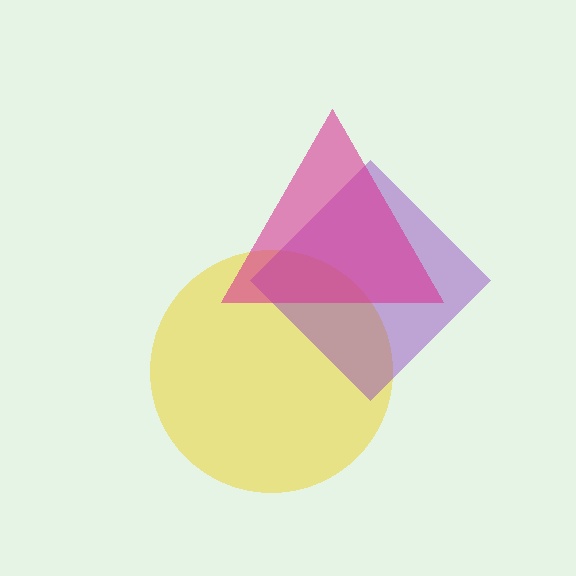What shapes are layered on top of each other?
The layered shapes are: a yellow circle, a purple diamond, a magenta triangle.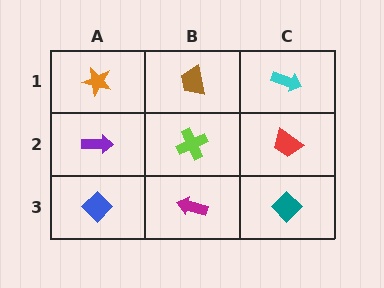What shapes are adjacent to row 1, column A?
A purple arrow (row 2, column A), a brown trapezoid (row 1, column B).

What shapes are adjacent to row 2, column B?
A brown trapezoid (row 1, column B), a magenta arrow (row 3, column B), a purple arrow (row 2, column A), a red trapezoid (row 2, column C).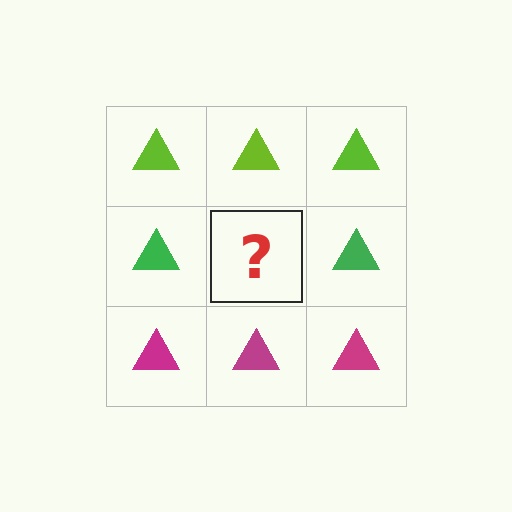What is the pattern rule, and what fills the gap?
The rule is that each row has a consistent color. The gap should be filled with a green triangle.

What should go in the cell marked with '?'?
The missing cell should contain a green triangle.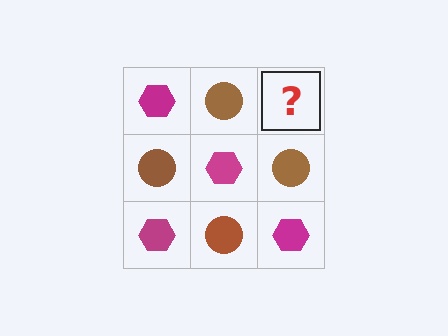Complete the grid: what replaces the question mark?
The question mark should be replaced with a magenta hexagon.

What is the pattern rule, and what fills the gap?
The rule is that it alternates magenta hexagon and brown circle in a checkerboard pattern. The gap should be filled with a magenta hexagon.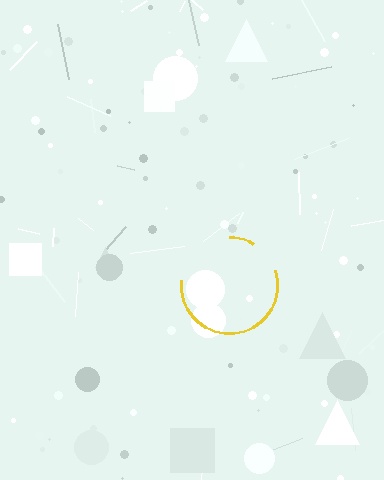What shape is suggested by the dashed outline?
The dashed outline suggests a circle.